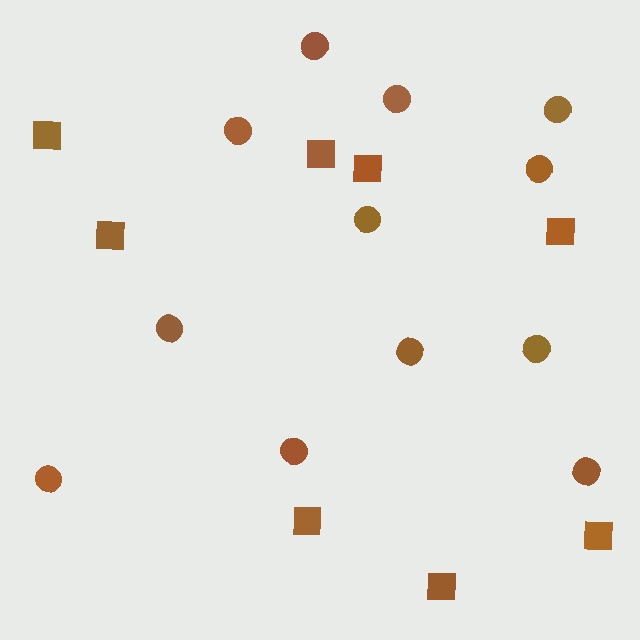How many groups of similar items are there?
There are 2 groups: one group of circles (12) and one group of squares (8).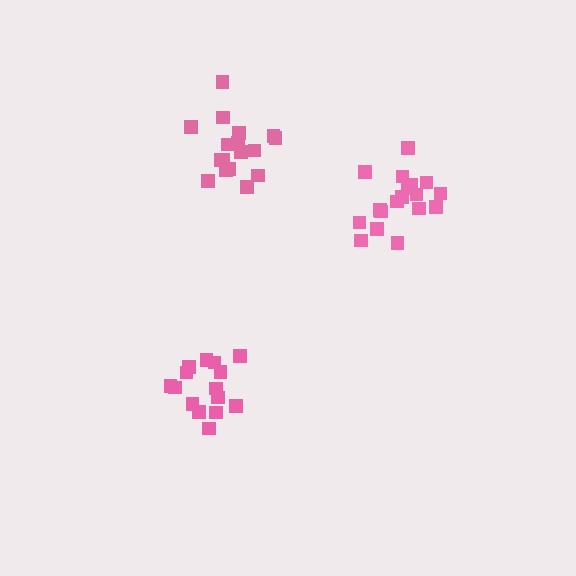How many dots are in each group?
Group 1: 15 dots, Group 2: 17 dots, Group 3: 18 dots (50 total).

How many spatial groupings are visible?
There are 3 spatial groupings.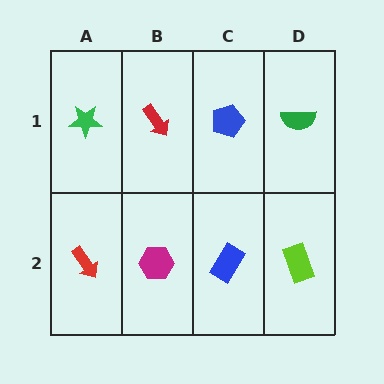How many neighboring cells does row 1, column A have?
2.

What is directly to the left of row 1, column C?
A red arrow.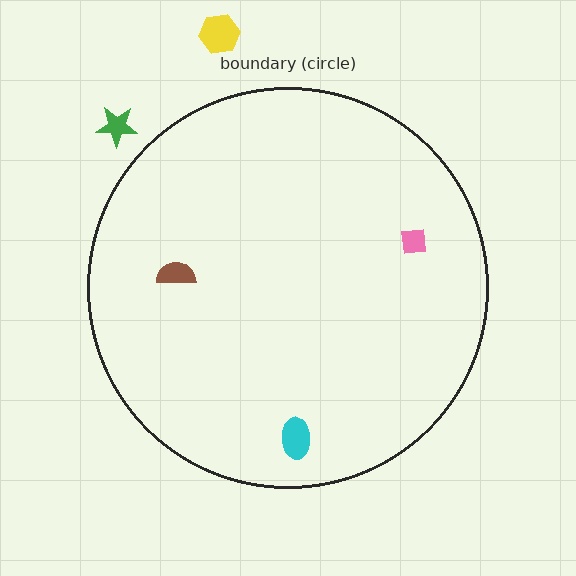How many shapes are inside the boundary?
3 inside, 2 outside.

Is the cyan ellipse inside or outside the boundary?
Inside.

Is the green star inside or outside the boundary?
Outside.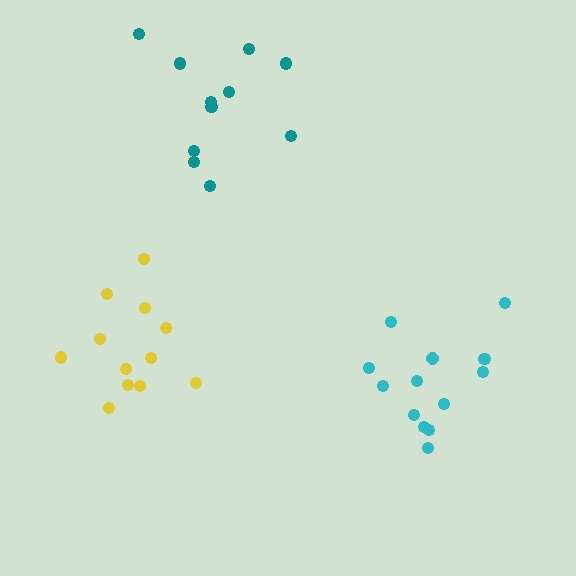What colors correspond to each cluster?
The clusters are colored: teal, cyan, yellow.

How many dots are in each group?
Group 1: 11 dots, Group 2: 13 dots, Group 3: 12 dots (36 total).